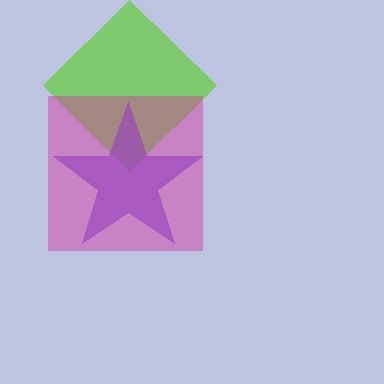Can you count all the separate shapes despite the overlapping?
Yes, there are 3 separate shapes.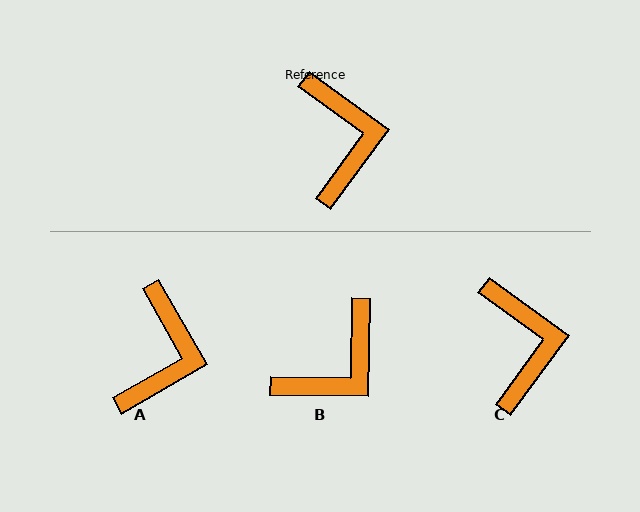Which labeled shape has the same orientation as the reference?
C.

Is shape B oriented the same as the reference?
No, it is off by about 55 degrees.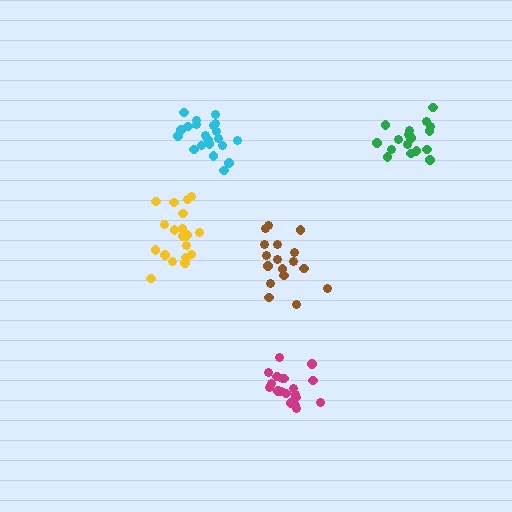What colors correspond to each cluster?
The clusters are colored: magenta, green, yellow, cyan, brown.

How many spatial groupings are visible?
There are 5 spatial groupings.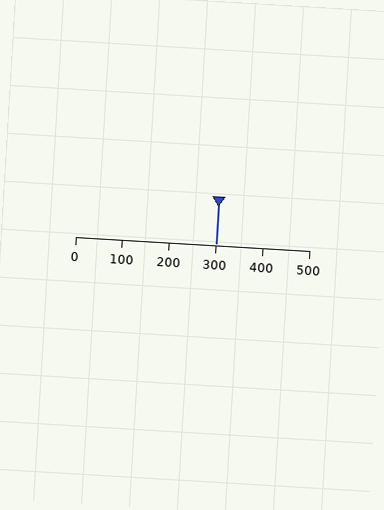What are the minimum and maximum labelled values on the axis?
The axis runs from 0 to 500.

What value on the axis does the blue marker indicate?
The marker indicates approximately 300.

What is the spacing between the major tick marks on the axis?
The major ticks are spaced 100 apart.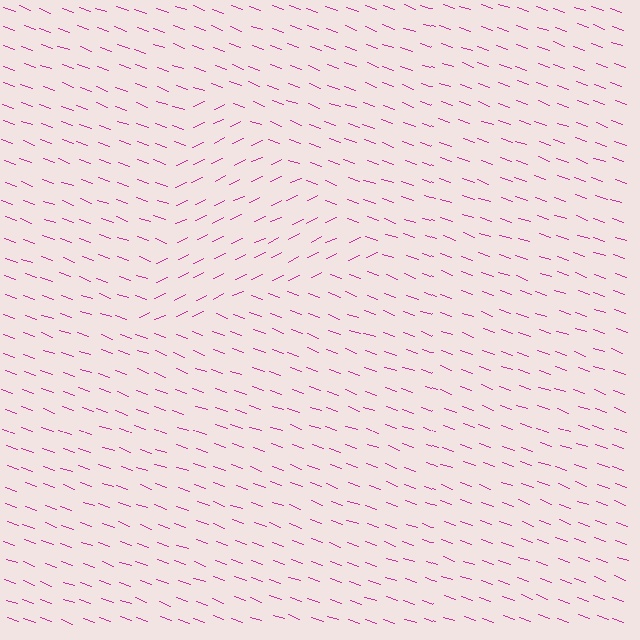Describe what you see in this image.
The image is filled with small magenta line segments. A triangle region in the image has lines oriented differently from the surrounding lines, creating a visible texture boundary.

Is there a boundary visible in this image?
Yes, there is a texture boundary formed by a change in line orientation.